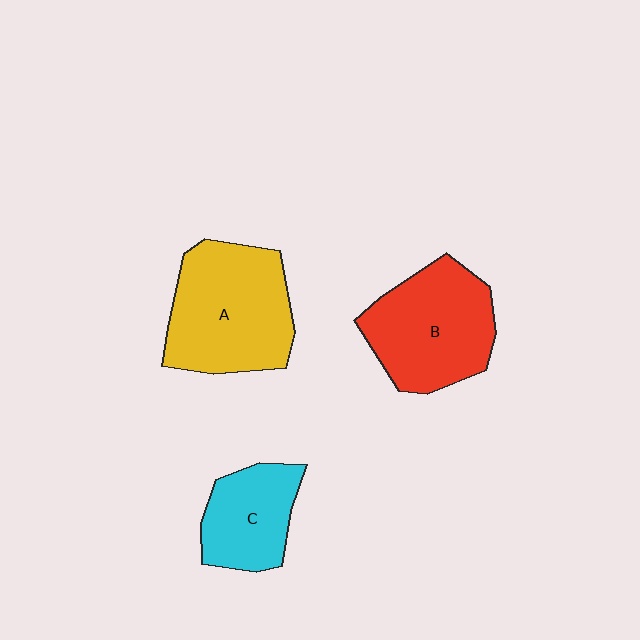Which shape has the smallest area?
Shape C (cyan).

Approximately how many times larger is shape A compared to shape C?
Approximately 1.7 times.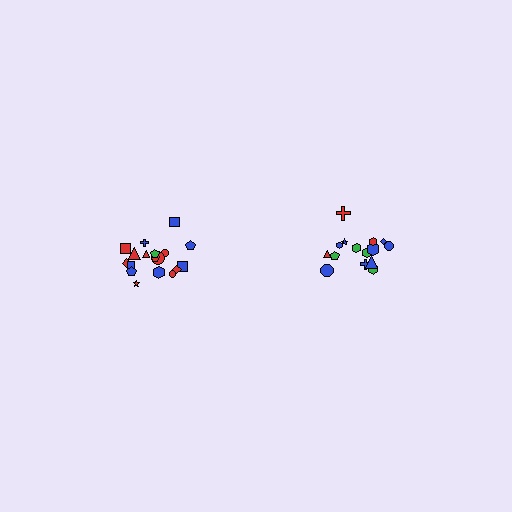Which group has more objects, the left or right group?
The left group.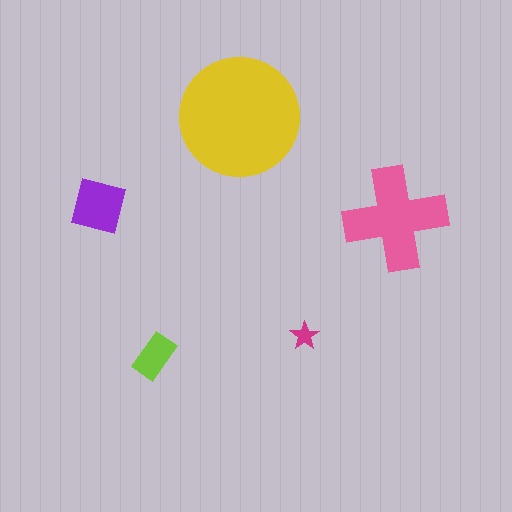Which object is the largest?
The yellow circle.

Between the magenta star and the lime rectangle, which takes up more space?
The lime rectangle.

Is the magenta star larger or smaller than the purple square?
Smaller.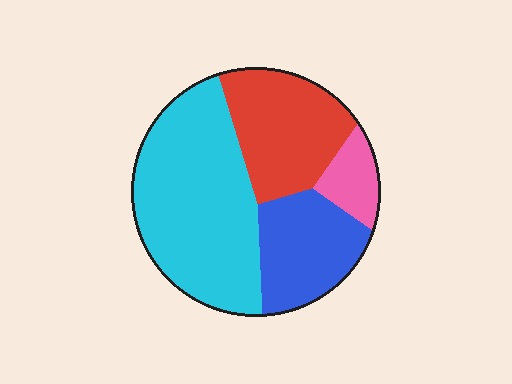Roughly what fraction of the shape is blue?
Blue covers around 20% of the shape.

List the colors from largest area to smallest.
From largest to smallest: cyan, red, blue, pink.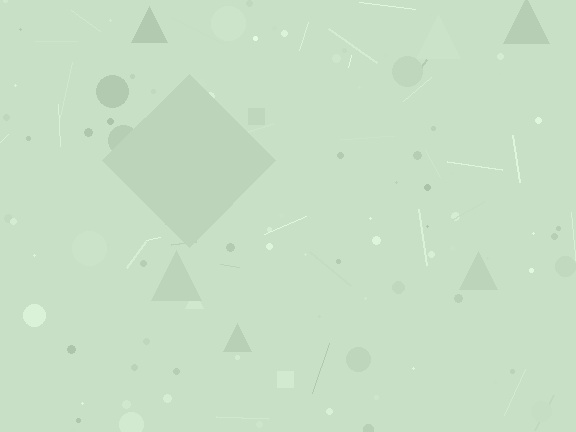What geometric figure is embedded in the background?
A diamond is embedded in the background.